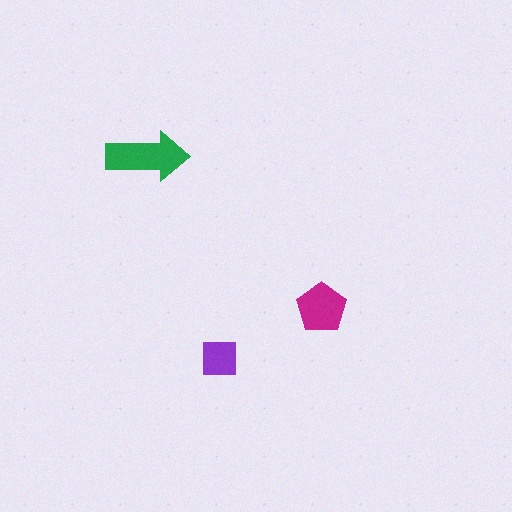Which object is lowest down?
The purple square is bottommost.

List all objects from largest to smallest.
The green arrow, the magenta pentagon, the purple square.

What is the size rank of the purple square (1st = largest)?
3rd.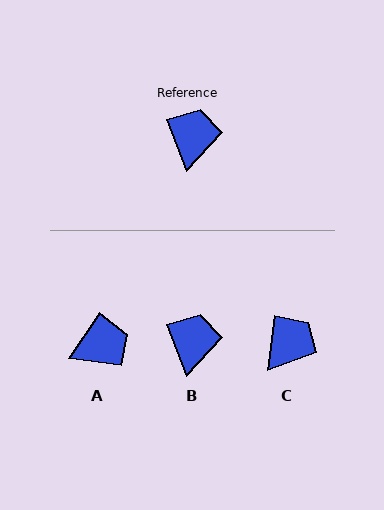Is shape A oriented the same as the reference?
No, it is off by about 54 degrees.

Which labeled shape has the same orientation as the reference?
B.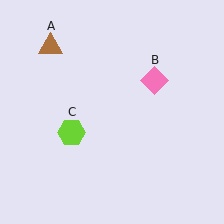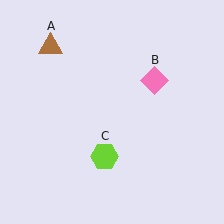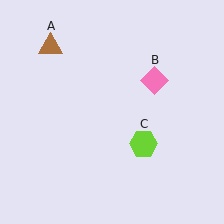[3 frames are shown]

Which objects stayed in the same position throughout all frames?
Brown triangle (object A) and pink diamond (object B) remained stationary.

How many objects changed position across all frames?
1 object changed position: lime hexagon (object C).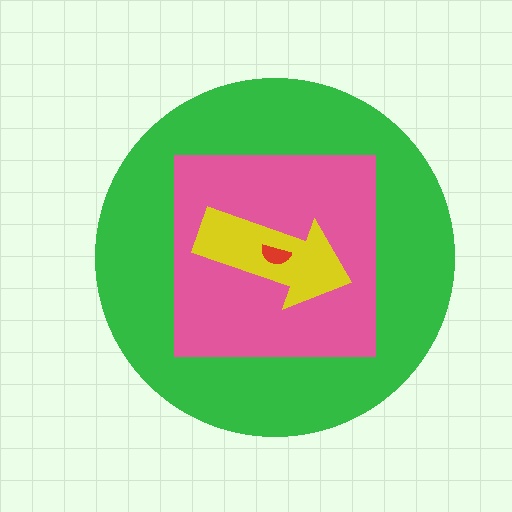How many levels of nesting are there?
4.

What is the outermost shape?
The green circle.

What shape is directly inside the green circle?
The pink square.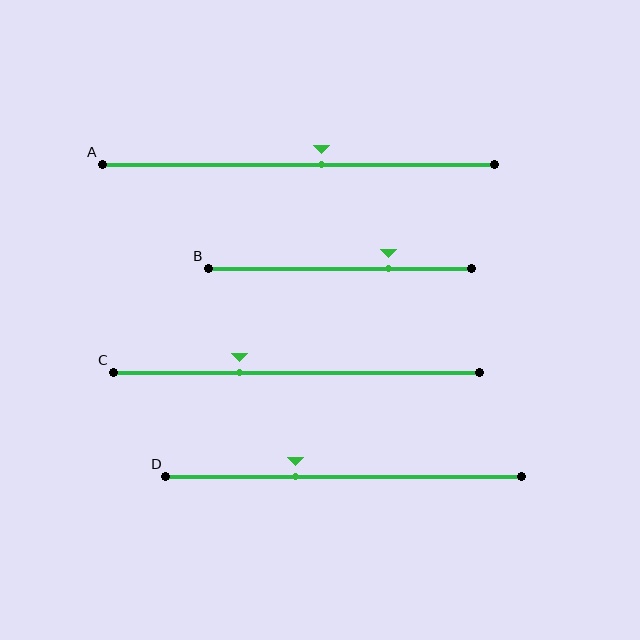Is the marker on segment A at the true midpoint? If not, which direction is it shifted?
No, the marker on segment A is shifted to the right by about 6% of the segment length.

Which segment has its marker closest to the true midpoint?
Segment A has its marker closest to the true midpoint.